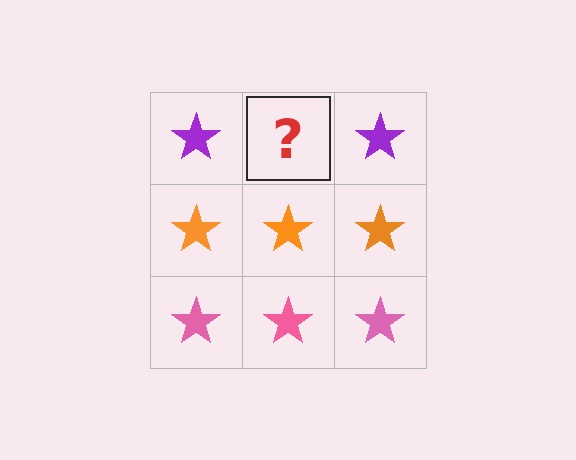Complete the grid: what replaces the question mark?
The question mark should be replaced with a purple star.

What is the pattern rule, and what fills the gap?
The rule is that each row has a consistent color. The gap should be filled with a purple star.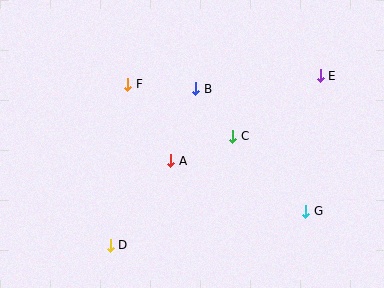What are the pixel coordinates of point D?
Point D is at (110, 245).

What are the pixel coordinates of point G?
Point G is at (306, 211).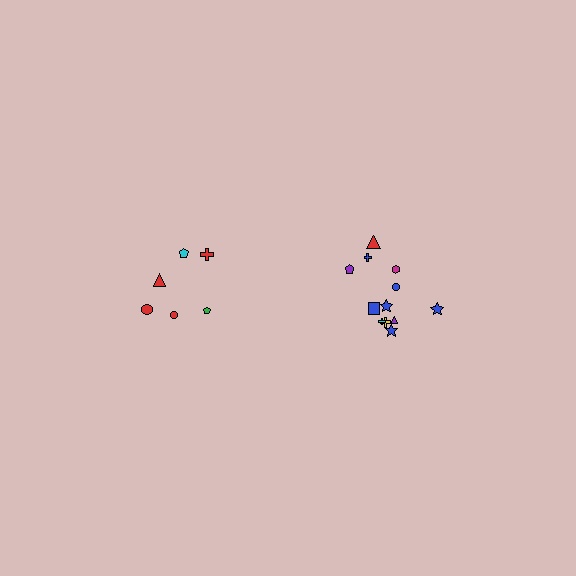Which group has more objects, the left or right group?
The right group.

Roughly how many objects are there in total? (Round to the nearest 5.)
Roughly 20 objects in total.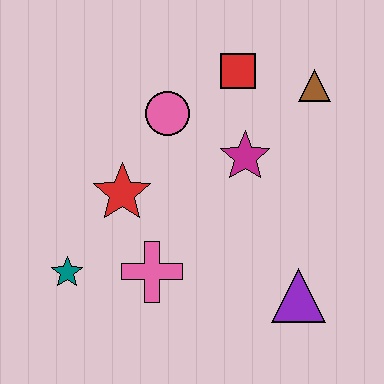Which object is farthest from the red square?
The teal star is farthest from the red square.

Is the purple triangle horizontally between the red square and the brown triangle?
Yes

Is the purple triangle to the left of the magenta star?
No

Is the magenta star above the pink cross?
Yes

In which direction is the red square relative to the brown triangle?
The red square is to the left of the brown triangle.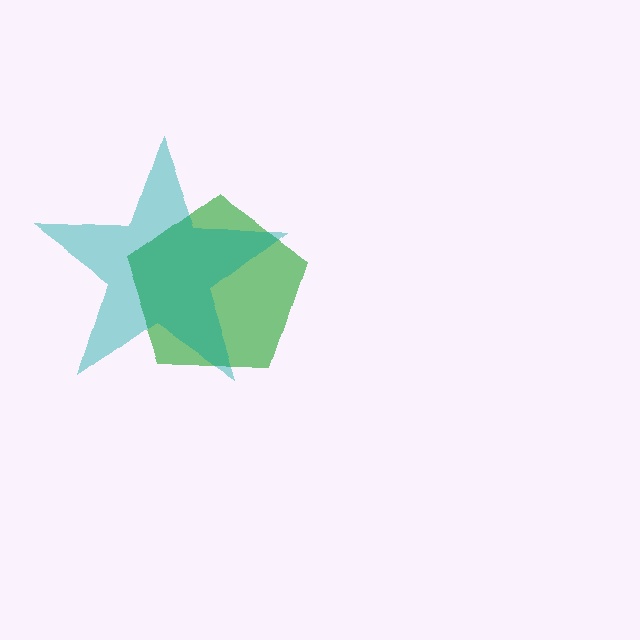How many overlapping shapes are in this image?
There are 2 overlapping shapes in the image.